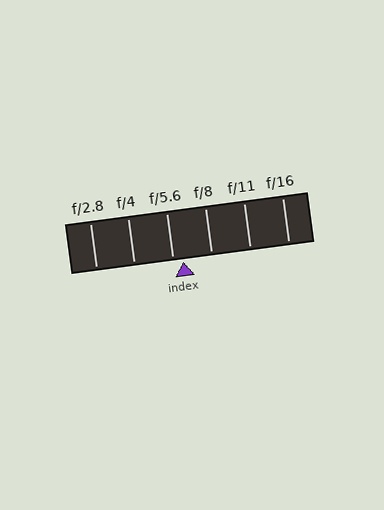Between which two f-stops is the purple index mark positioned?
The index mark is between f/5.6 and f/8.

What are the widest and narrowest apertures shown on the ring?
The widest aperture shown is f/2.8 and the narrowest is f/16.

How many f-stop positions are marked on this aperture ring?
There are 6 f-stop positions marked.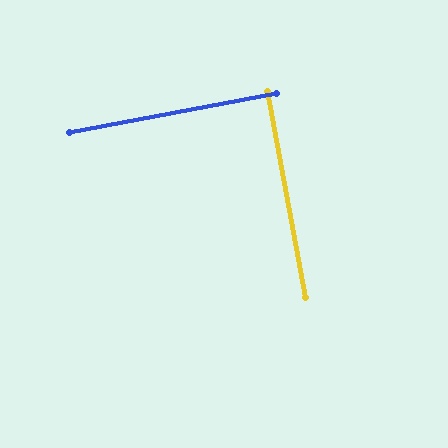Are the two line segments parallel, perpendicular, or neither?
Perpendicular — they meet at approximately 90°.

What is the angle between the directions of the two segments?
Approximately 90 degrees.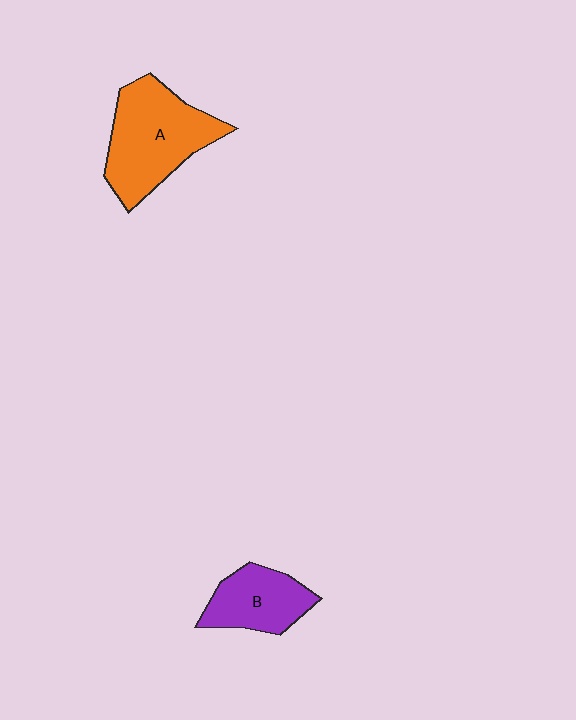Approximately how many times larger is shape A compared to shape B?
Approximately 1.7 times.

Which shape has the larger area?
Shape A (orange).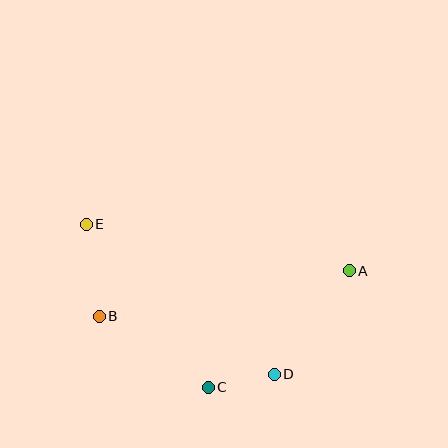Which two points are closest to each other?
Points C and D are closest to each other.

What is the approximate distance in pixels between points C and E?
The distance between C and E is approximately 204 pixels.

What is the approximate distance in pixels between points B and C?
The distance between B and C is approximately 130 pixels.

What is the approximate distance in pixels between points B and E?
The distance between B and E is approximately 93 pixels.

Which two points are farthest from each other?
Points A and E are farthest from each other.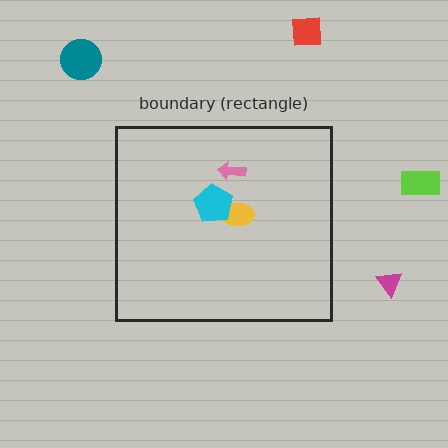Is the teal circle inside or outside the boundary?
Outside.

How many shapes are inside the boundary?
3 inside, 4 outside.